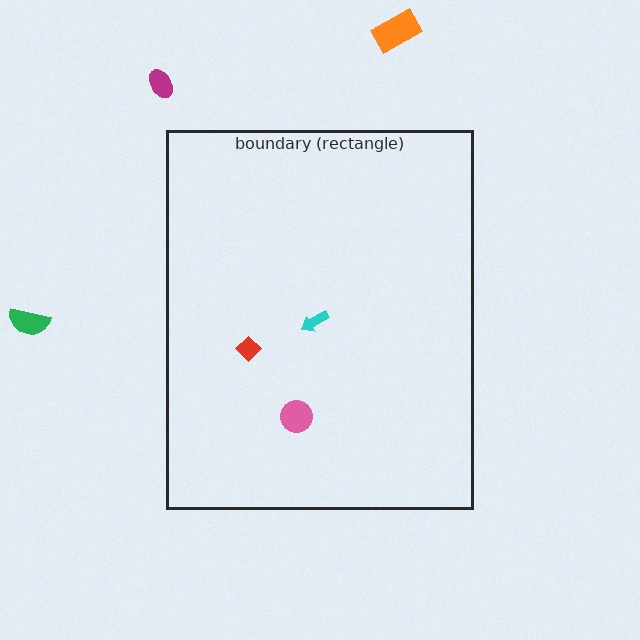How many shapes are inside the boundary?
3 inside, 3 outside.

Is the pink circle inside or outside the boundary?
Inside.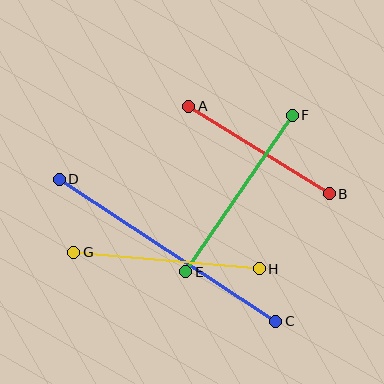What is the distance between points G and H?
The distance is approximately 186 pixels.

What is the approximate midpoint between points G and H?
The midpoint is at approximately (167, 260) pixels.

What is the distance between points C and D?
The distance is approximately 259 pixels.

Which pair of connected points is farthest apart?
Points C and D are farthest apart.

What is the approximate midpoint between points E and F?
The midpoint is at approximately (239, 194) pixels.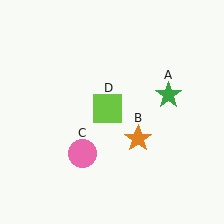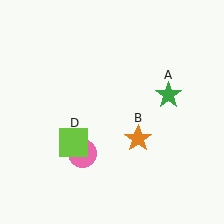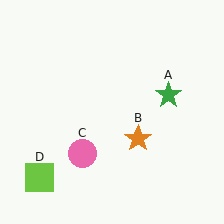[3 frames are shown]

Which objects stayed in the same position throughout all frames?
Green star (object A) and orange star (object B) and pink circle (object C) remained stationary.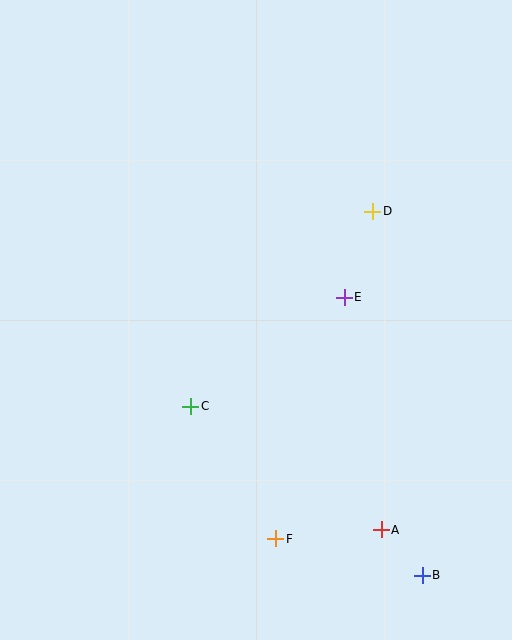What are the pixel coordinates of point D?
Point D is at (373, 211).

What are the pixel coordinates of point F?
Point F is at (276, 539).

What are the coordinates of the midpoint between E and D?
The midpoint between E and D is at (359, 254).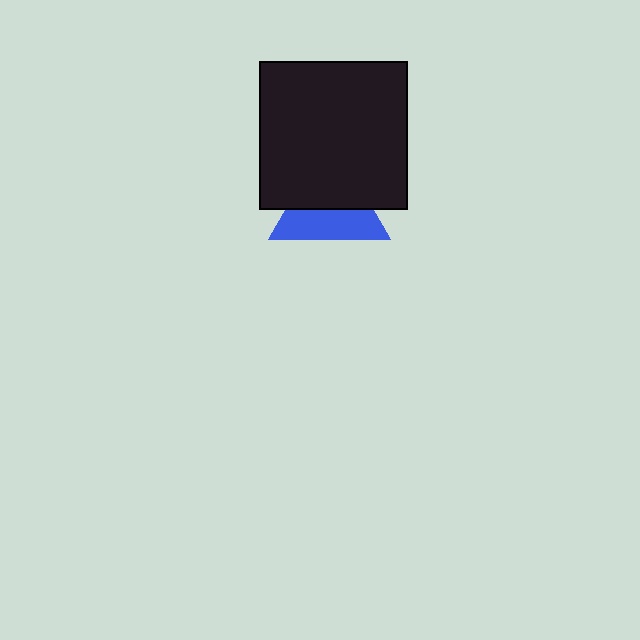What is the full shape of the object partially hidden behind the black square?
The partially hidden object is a blue triangle.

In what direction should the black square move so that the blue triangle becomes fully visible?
The black square should move up. That is the shortest direction to clear the overlap and leave the blue triangle fully visible.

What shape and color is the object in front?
The object in front is a black square.